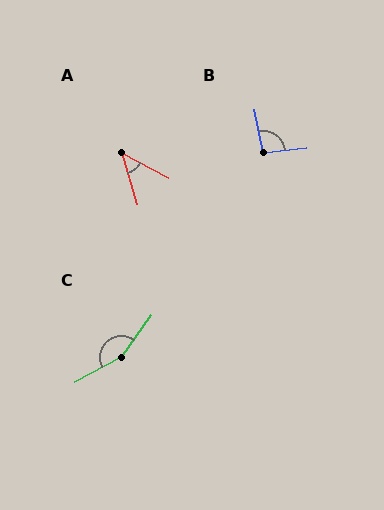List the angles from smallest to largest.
A (45°), B (95°), C (153°).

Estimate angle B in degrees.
Approximately 95 degrees.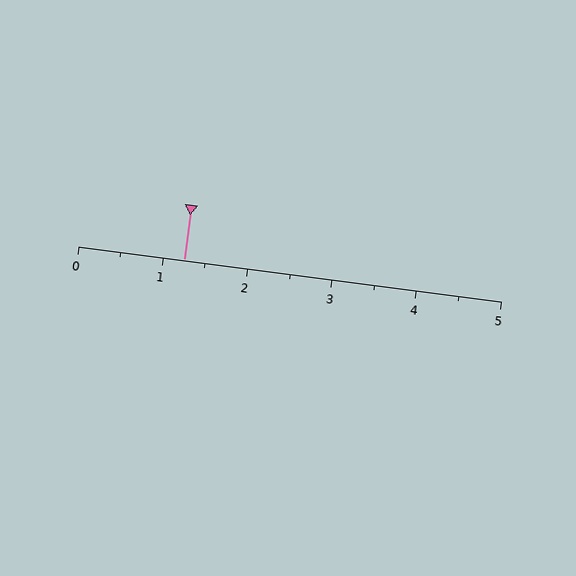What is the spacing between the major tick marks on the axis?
The major ticks are spaced 1 apart.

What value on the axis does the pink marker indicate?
The marker indicates approximately 1.2.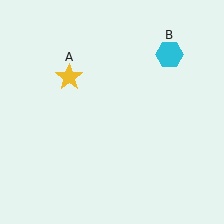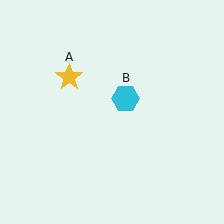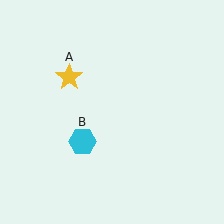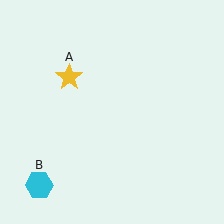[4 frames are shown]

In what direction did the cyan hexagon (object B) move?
The cyan hexagon (object B) moved down and to the left.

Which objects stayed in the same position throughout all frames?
Yellow star (object A) remained stationary.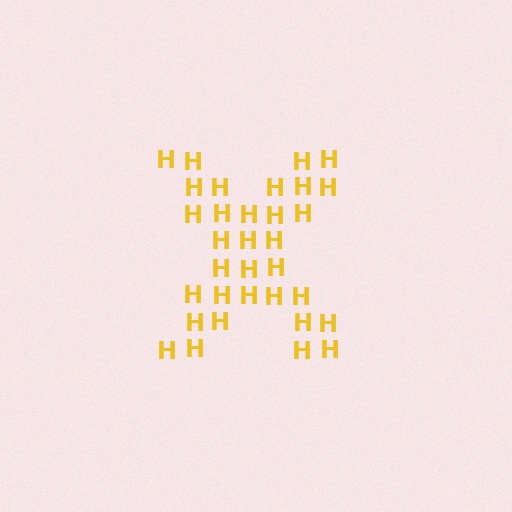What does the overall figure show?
The overall figure shows the letter X.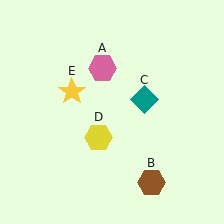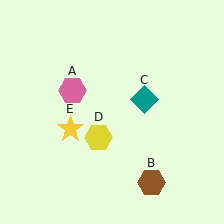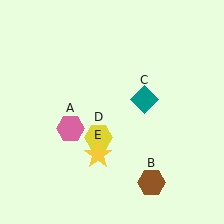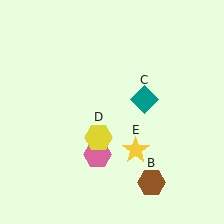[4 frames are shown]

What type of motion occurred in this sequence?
The pink hexagon (object A), yellow star (object E) rotated counterclockwise around the center of the scene.